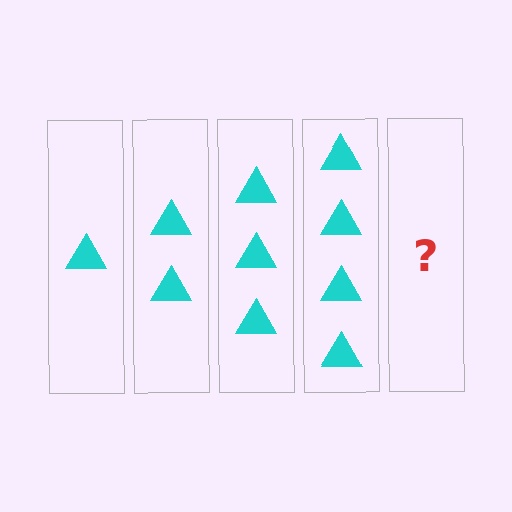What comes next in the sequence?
The next element should be 5 triangles.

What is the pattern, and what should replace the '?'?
The pattern is that each step adds one more triangle. The '?' should be 5 triangles.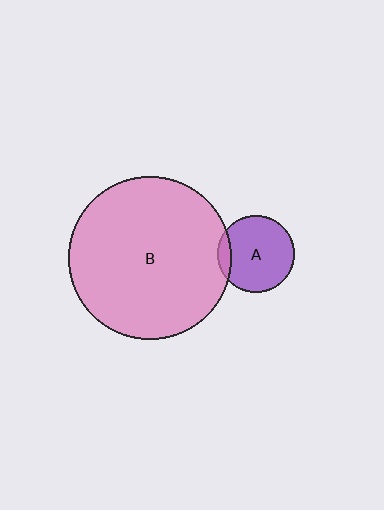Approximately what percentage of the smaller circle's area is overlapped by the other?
Approximately 10%.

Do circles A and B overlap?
Yes.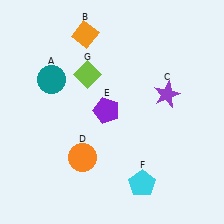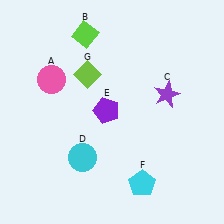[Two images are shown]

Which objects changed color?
A changed from teal to pink. B changed from orange to lime. D changed from orange to cyan.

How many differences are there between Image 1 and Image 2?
There are 3 differences between the two images.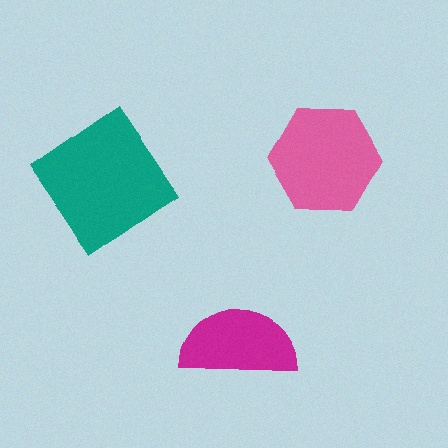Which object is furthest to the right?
The pink hexagon is rightmost.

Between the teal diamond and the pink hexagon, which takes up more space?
The teal diamond.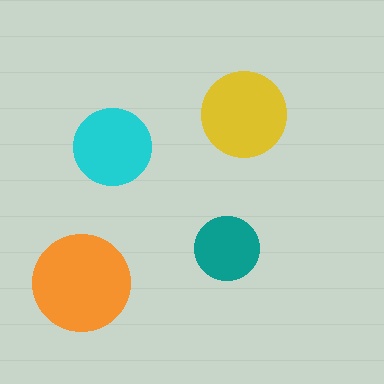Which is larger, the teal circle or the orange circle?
The orange one.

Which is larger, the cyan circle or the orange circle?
The orange one.